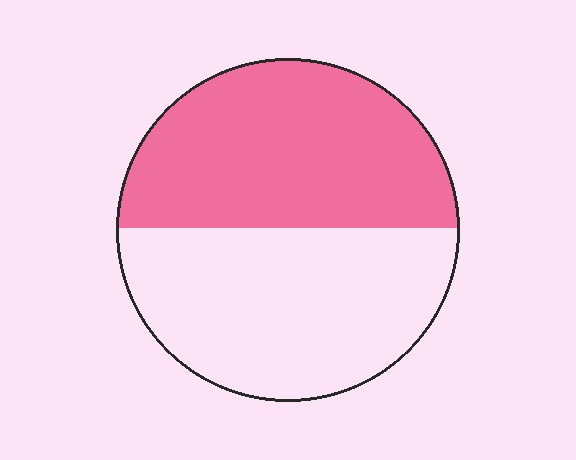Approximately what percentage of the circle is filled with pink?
Approximately 50%.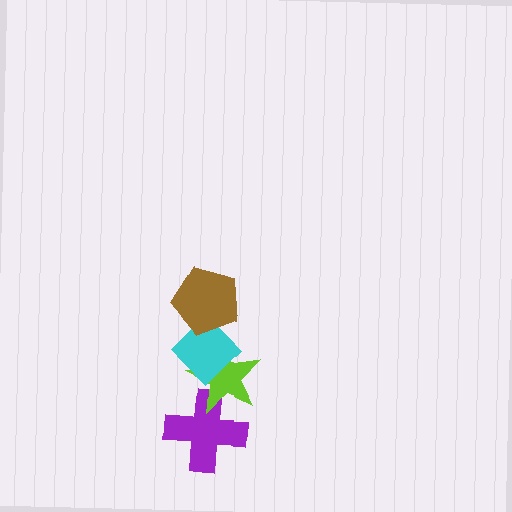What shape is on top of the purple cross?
The lime star is on top of the purple cross.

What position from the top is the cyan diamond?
The cyan diamond is 2nd from the top.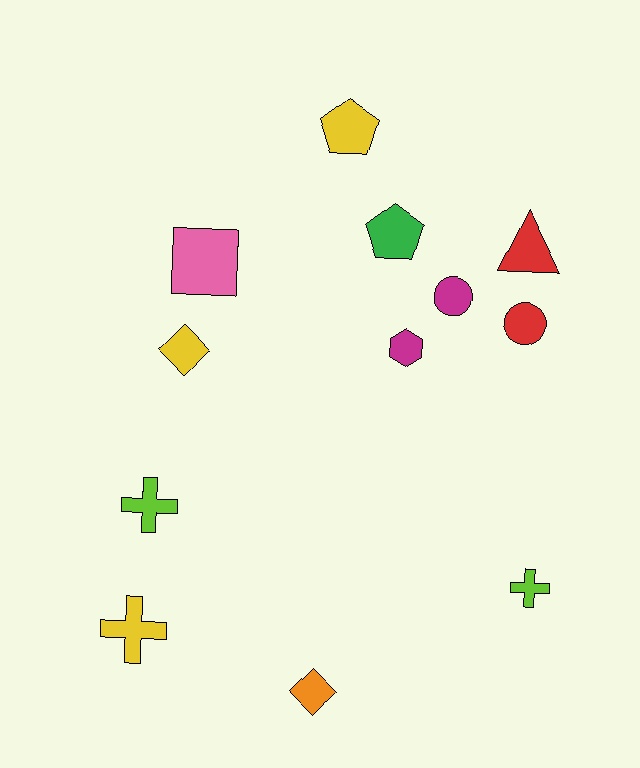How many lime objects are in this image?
There are 2 lime objects.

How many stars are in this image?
There are no stars.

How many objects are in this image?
There are 12 objects.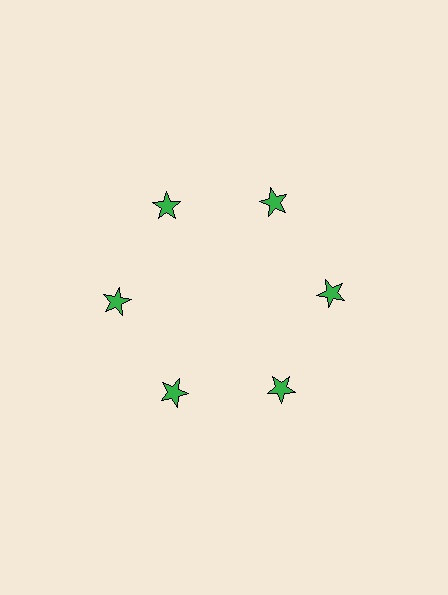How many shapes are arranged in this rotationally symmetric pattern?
There are 6 shapes, arranged in 6 groups of 1.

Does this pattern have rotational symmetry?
Yes, this pattern has 6-fold rotational symmetry. It looks the same after rotating 60 degrees around the center.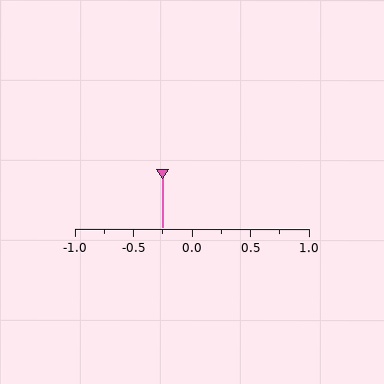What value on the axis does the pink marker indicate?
The marker indicates approximately -0.25.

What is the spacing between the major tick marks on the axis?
The major ticks are spaced 0.5 apart.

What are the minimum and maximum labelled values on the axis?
The axis runs from -1.0 to 1.0.